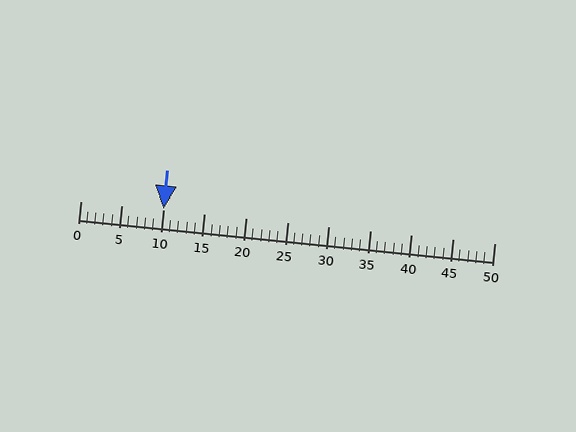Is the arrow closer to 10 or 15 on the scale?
The arrow is closer to 10.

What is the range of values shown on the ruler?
The ruler shows values from 0 to 50.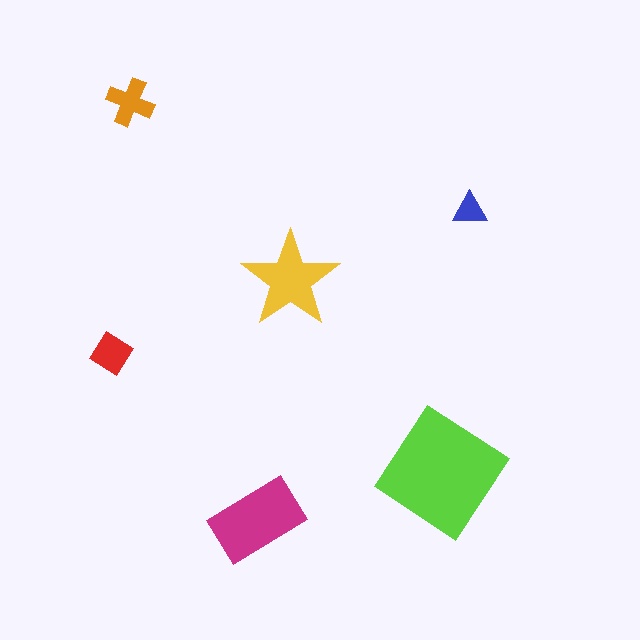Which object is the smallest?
The blue triangle.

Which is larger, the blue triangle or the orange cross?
The orange cross.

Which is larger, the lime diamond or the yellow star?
The lime diamond.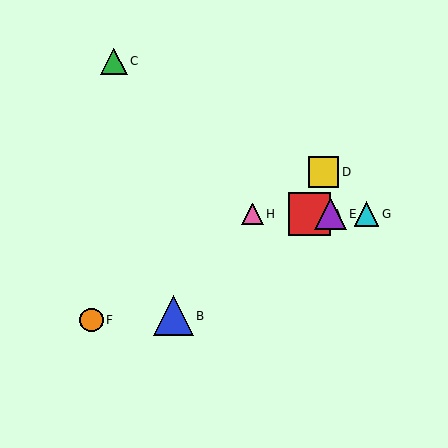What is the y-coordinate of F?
Object F is at y≈320.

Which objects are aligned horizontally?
Objects A, E, G, H are aligned horizontally.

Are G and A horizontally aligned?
Yes, both are at y≈214.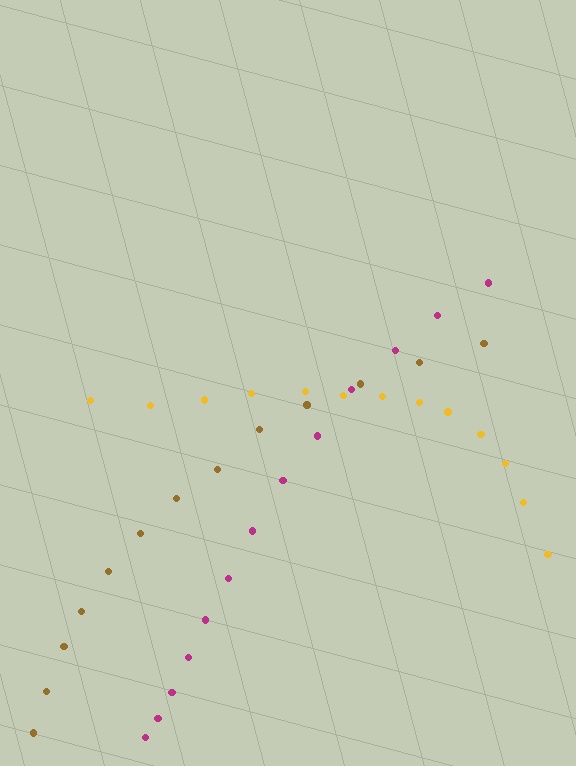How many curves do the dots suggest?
There are 3 distinct paths.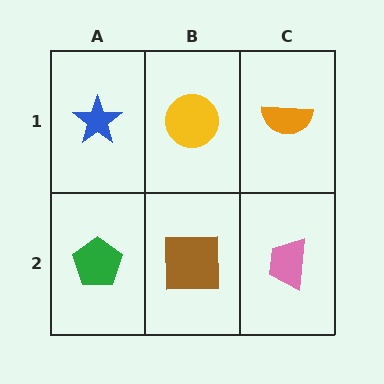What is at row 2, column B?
A brown square.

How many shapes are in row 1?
3 shapes.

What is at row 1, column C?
An orange semicircle.